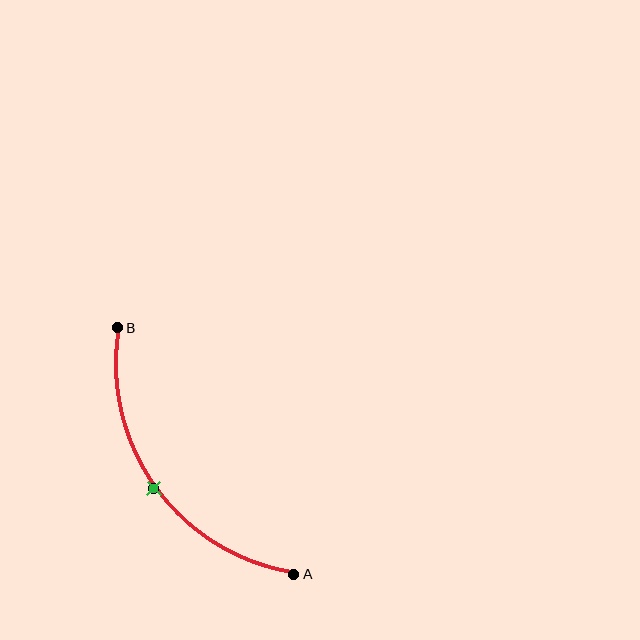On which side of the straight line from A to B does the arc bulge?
The arc bulges below and to the left of the straight line connecting A and B.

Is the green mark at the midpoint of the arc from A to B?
Yes. The green mark lies on the arc at equal arc-length from both A and B — it is the arc midpoint.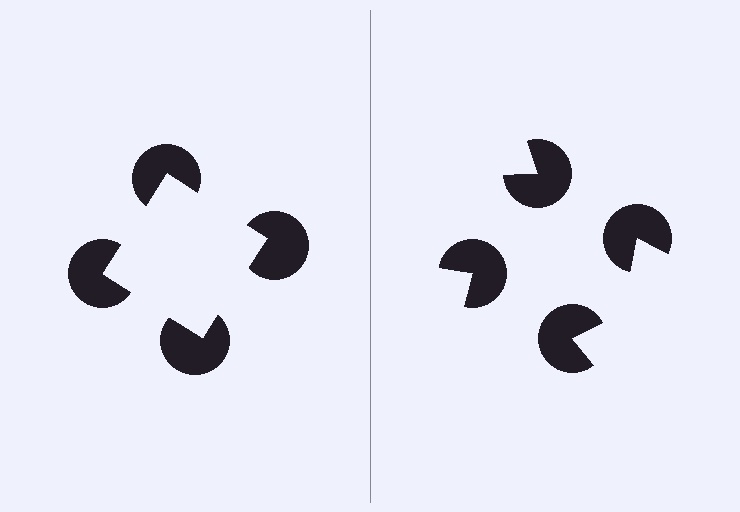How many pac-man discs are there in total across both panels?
8 — 4 on each side.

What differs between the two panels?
The pac-man discs are positioned identically on both sides; only the wedge orientations differ. On the left they align to a square; on the right they are misaligned.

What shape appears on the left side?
An illusory square.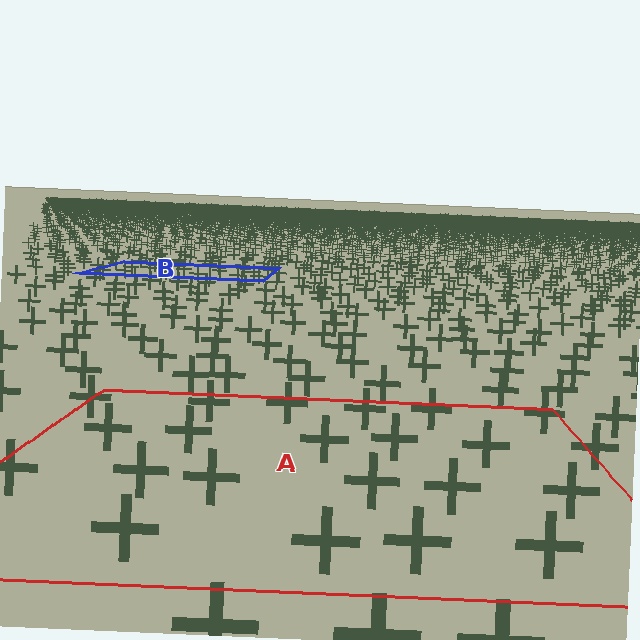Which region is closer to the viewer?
Region A is closer. The texture elements there are larger and more spread out.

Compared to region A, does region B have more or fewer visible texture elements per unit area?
Region B has more texture elements per unit area — they are packed more densely because it is farther away.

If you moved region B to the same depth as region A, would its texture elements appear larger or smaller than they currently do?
They would appear larger. At a closer depth, the same texture elements are projected at a bigger on-screen size.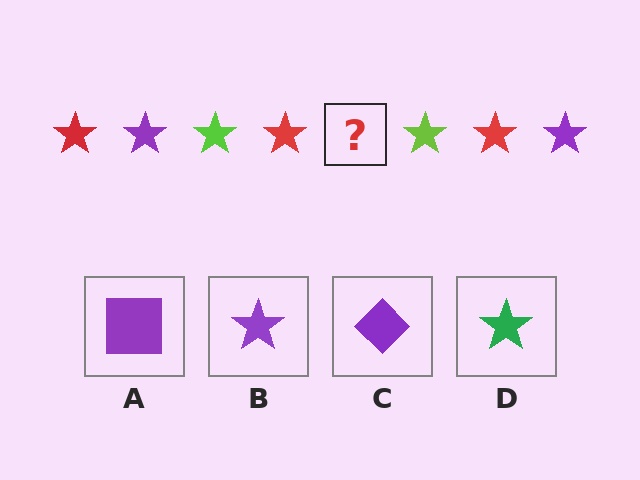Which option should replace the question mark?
Option B.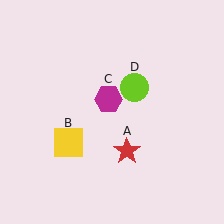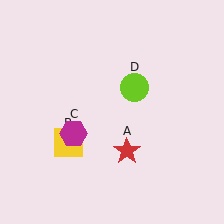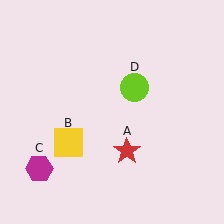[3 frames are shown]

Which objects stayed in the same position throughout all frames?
Red star (object A) and yellow square (object B) and lime circle (object D) remained stationary.